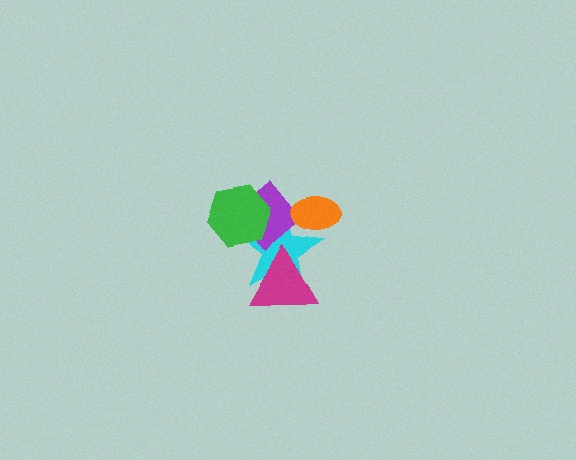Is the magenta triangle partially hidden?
No, no other shape covers it.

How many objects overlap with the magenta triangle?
1 object overlaps with the magenta triangle.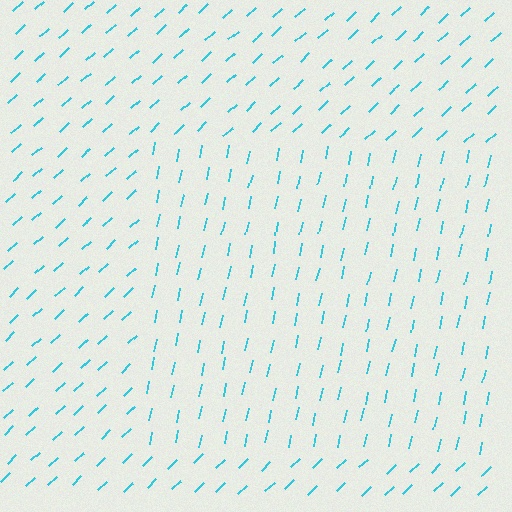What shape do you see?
I see a rectangle.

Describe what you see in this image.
The image is filled with small cyan line segments. A rectangle region in the image has lines oriented differently from the surrounding lines, creating a visible texture boundary.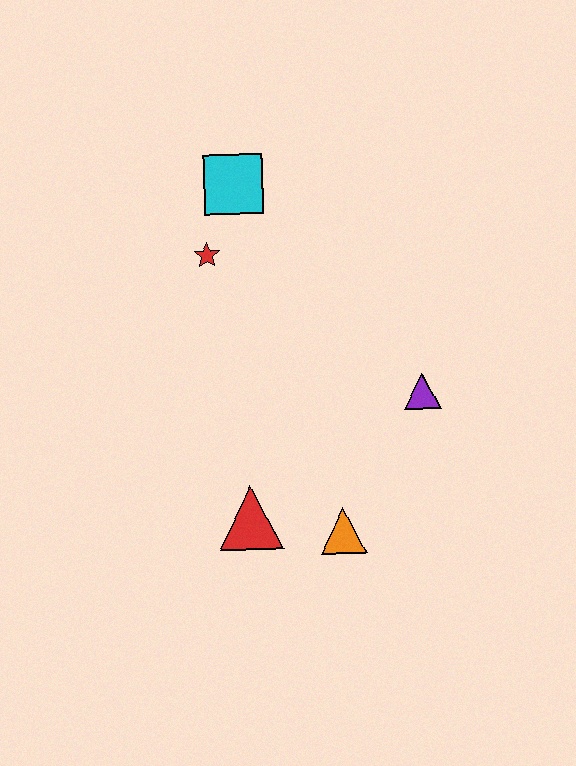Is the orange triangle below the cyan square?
Yes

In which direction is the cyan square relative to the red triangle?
The cyan square is above the red triangle.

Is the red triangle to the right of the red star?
Yes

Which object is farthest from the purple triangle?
The cyan square is farthest from the purple triangle.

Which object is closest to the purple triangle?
The orange triangle is closest to the purple triangle.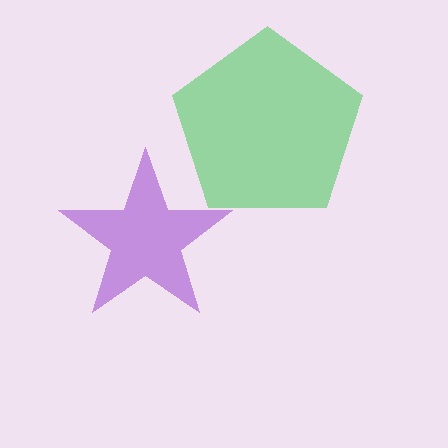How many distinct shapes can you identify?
There are 2 distinct shapes: a purple star, a green pentagon.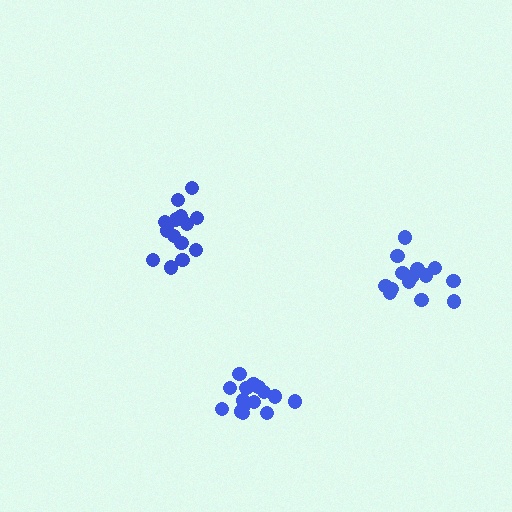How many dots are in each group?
Group 1: 14 dots, Group 2: 15 dots, Group 3: 15 dots (44 total).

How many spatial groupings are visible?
There are 3 spatial groupings.